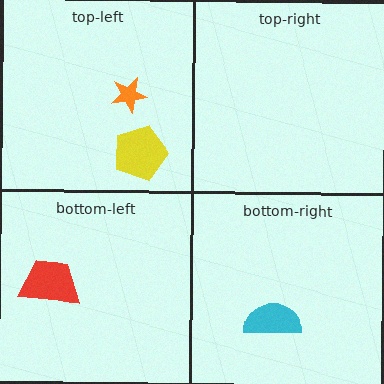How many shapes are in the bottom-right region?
1.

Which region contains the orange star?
The top-left region.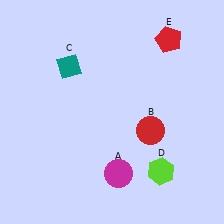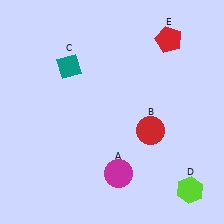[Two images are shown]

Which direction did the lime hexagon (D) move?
The lime hexagon (D) moved right.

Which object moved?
The lime hexagon (D) moved right.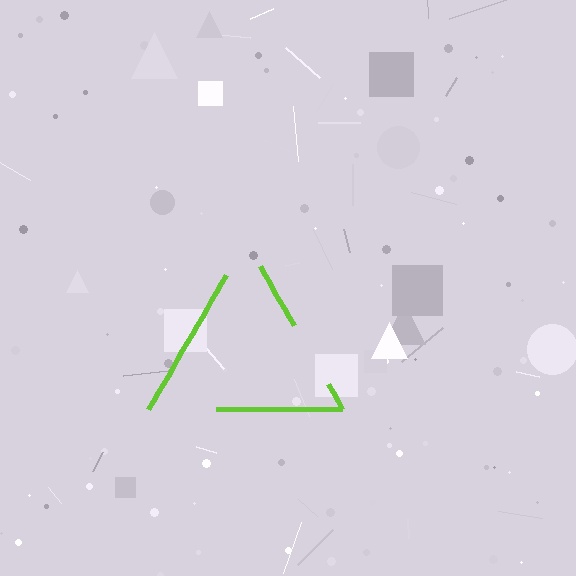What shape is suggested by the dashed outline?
The dashed outline suggests a triangle.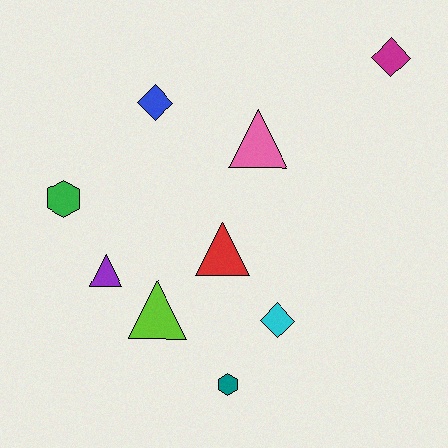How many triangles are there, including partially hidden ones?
There are 4 triangles.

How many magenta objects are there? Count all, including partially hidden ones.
There is 1 magenta object.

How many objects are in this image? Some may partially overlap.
There are 9 objects.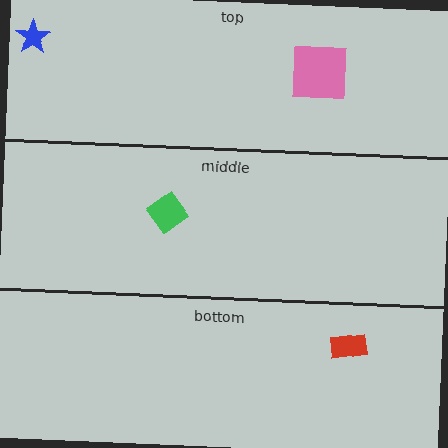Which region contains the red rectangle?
The bottom region.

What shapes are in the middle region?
The green diamond.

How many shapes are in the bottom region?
1.